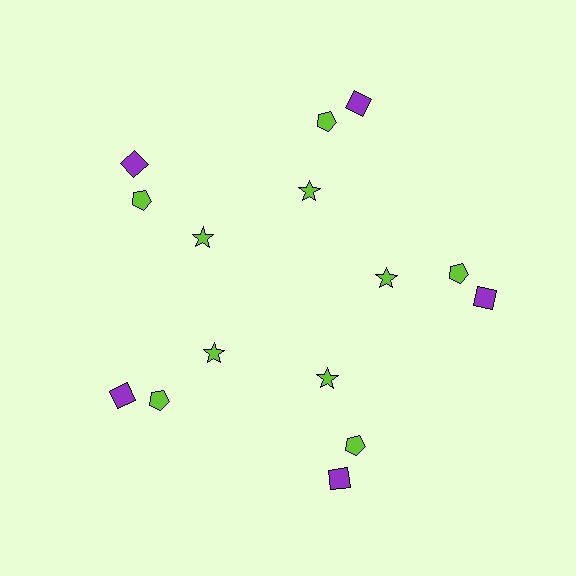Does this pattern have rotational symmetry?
Yes, this pattern has 5-fold rotational symmetry. It looks the same after rotating 72 degrees around the center.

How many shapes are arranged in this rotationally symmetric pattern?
There are 15 shapes, arranged in 5 groups of 3.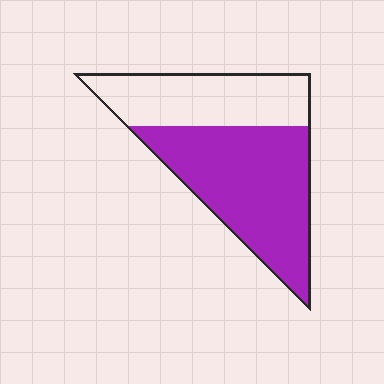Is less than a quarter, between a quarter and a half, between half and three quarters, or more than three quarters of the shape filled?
Between half and three quarters.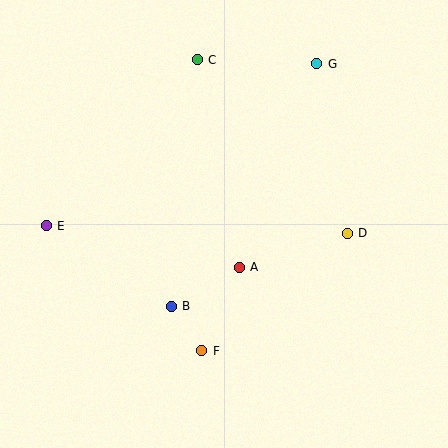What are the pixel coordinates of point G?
Point G is at (317, 64).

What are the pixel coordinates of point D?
Point D is at (347, 233).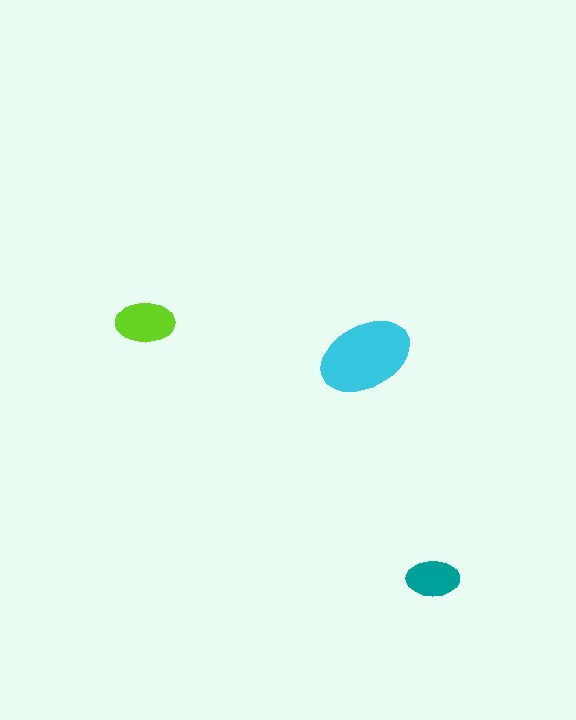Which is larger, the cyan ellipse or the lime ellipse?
The cyan one.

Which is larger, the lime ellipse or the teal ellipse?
The lime one.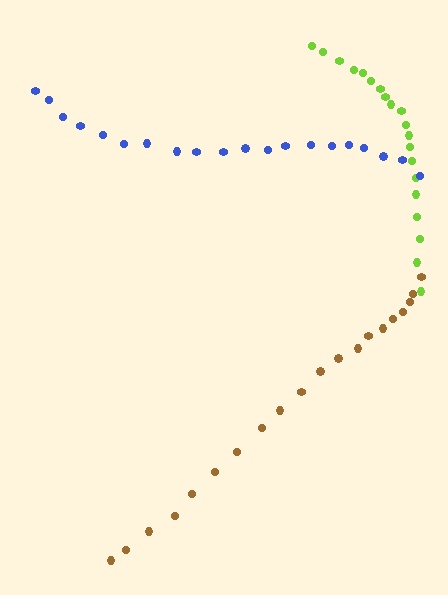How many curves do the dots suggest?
There are 3 distinct paths.